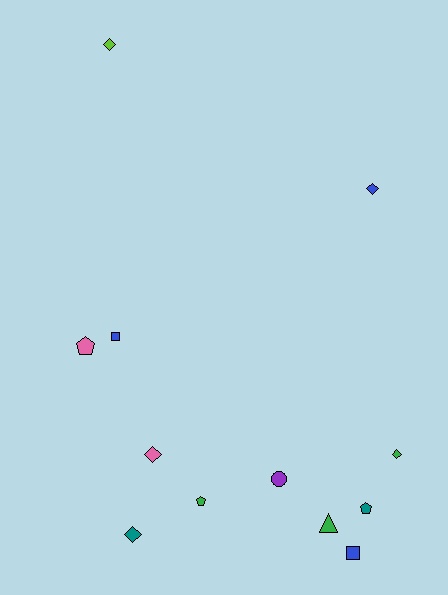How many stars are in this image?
There are no stars.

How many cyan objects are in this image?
There are no cyan objects.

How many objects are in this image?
There are 12 objects.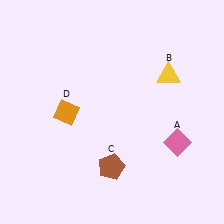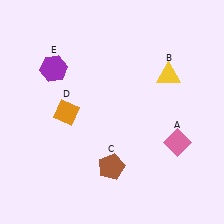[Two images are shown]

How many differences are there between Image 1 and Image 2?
There is 1 difference between the two images.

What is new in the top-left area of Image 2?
A purple hexagon (E) was added in the top-left area of Image 2.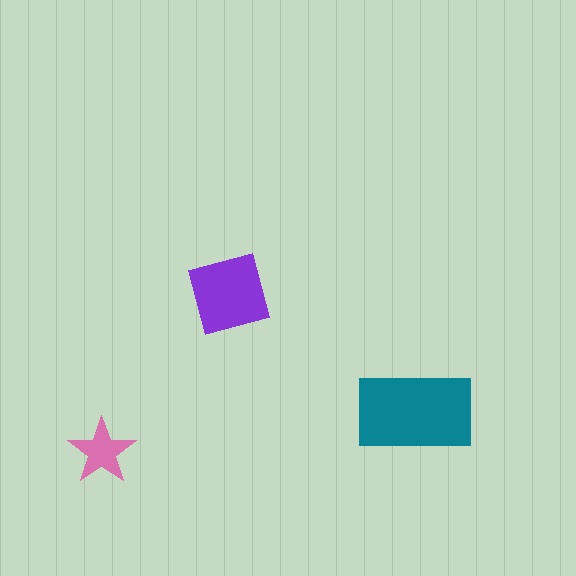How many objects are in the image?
There are 3 objects in the image.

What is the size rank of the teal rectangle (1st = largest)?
1st.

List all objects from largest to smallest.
The teal rectangle, the purple square, the pink star.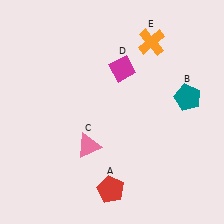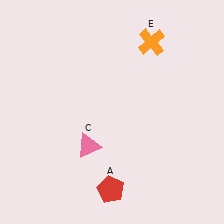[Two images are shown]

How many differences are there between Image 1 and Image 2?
There are 2 differences between the two images.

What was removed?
The magenta diamond (D), the teal pentagon (B) were removed in Image 2.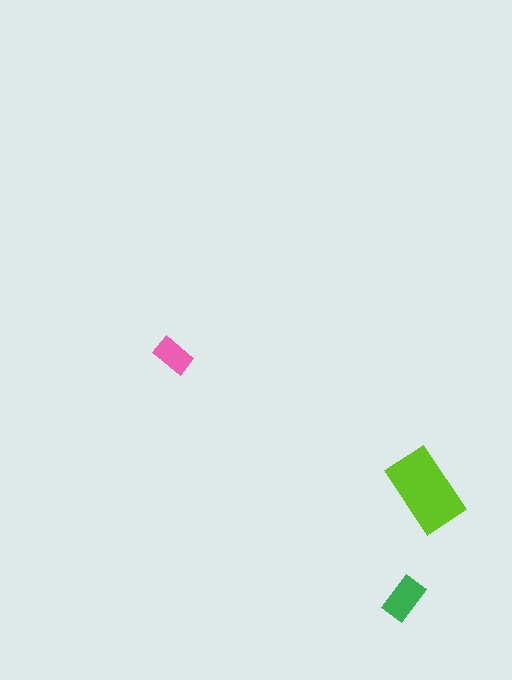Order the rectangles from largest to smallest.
the lime one, the green one, the pink one.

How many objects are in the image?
There are 3 objects in the image.